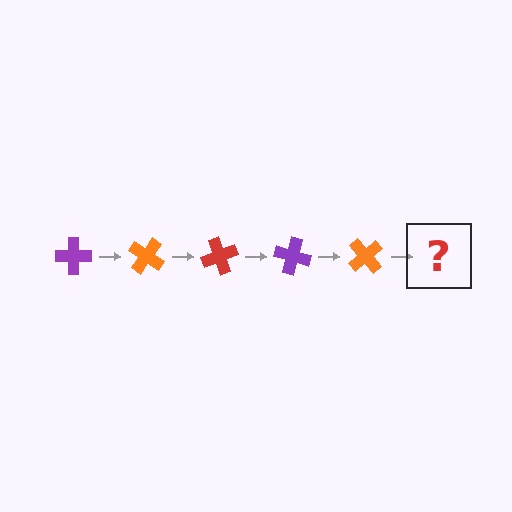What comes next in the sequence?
The next element should be a red cross, rotated 175 degrees from the start.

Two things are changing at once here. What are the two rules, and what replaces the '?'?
The two rules are that it rotates 35 degrees each step and the color cycles through purple, orange, and red. The '?' should be a red cross, rotated 175 degrees from the start.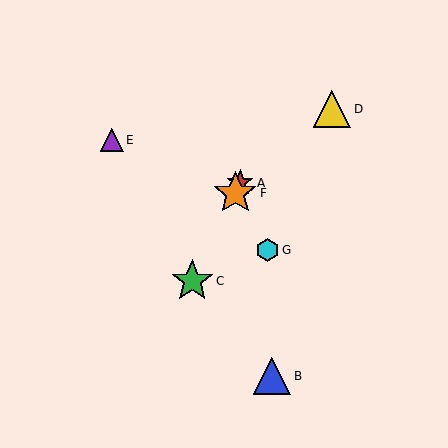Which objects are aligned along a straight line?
Objects A, C, F are aligned along a straight line.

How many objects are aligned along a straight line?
3 objects (A, C, F) are aligned along a straight line.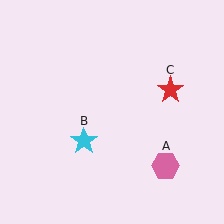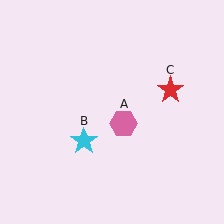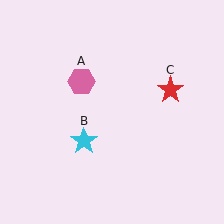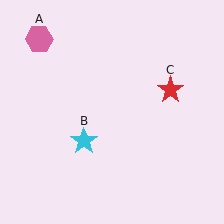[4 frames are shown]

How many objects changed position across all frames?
1 object changed position: pink hexagon (object A).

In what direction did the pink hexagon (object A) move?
The pink hexagon (object A) moved up and to the left.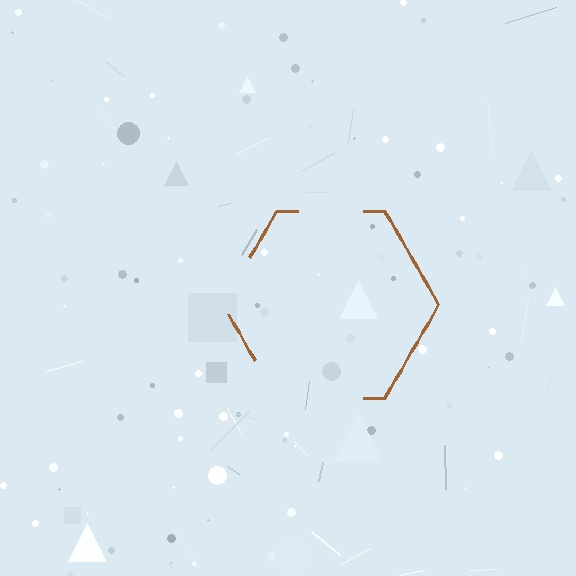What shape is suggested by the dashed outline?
The dashed outline suggests a hexagon.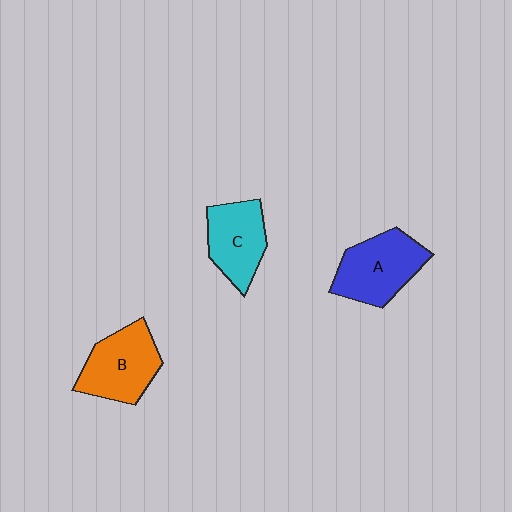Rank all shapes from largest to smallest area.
From largest to smallest: A (blue), B (orange), C (cyan).